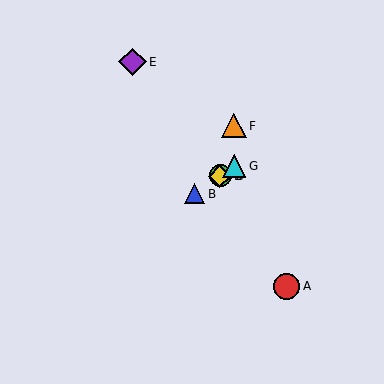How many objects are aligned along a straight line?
4 objects (B, C, D, G) are aligned along a straight line.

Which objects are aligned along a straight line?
Objects B, C, D, G are aligned along a straight line.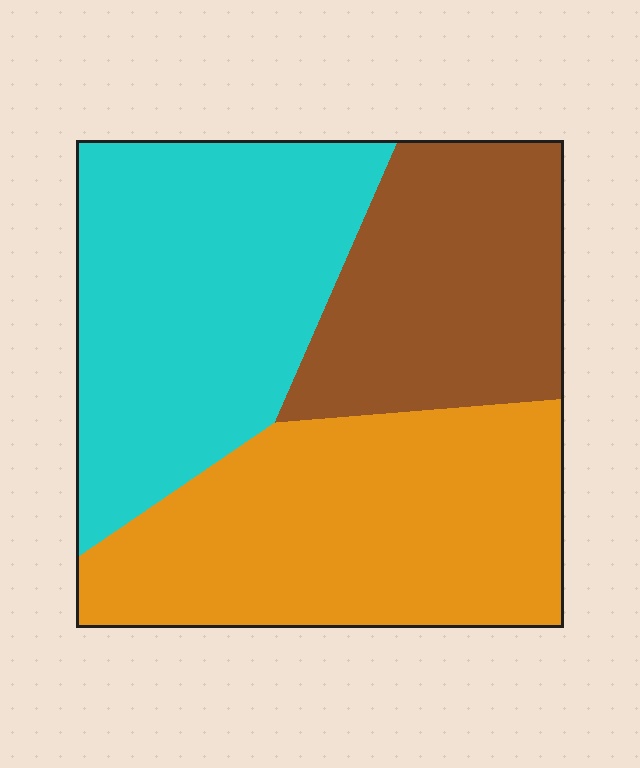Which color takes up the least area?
Brown, at roughly 25%.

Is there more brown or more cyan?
Cyan.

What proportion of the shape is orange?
Orange takes up about three eighths (3/8) of the shape.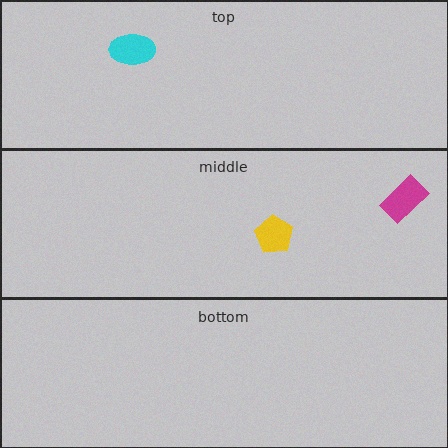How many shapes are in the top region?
1.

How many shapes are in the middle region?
2.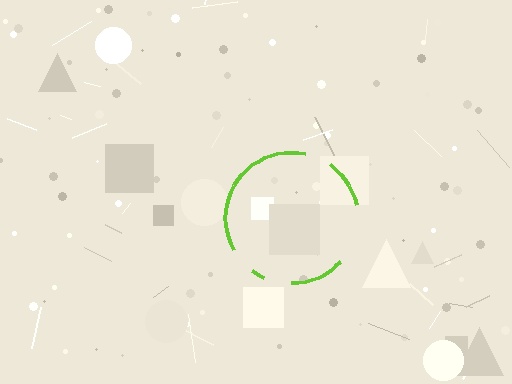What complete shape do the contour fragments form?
The contour fragments form a circle.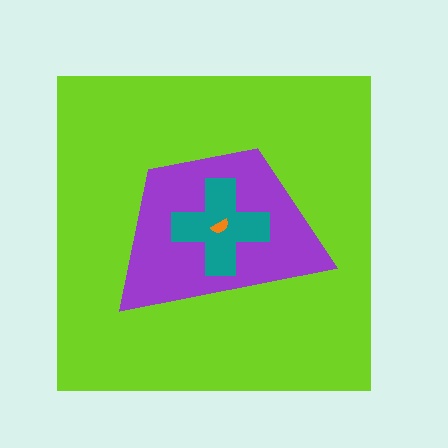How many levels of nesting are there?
4.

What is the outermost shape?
The lime square.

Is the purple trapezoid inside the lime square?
Yes.